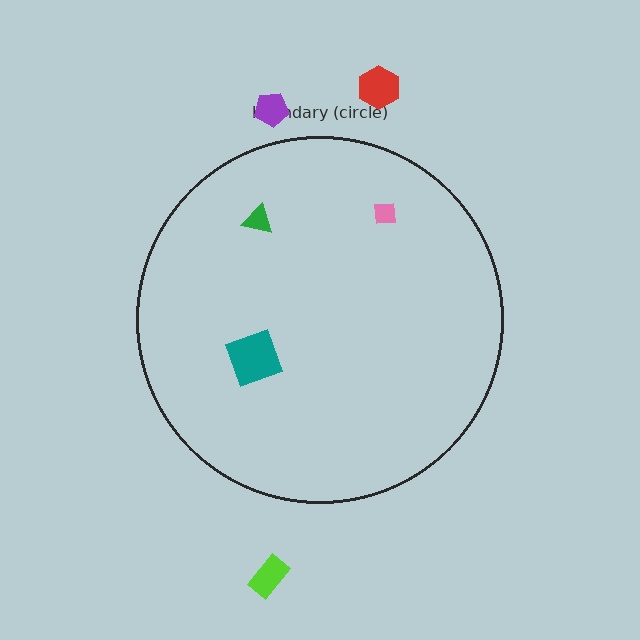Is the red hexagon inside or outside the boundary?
Outside.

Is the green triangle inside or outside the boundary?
Inside.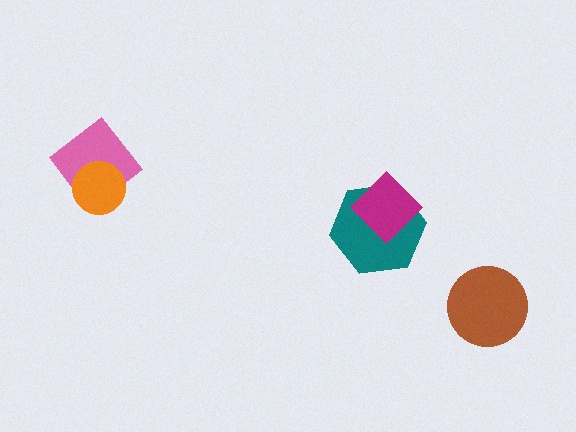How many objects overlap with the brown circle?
0 objects overlap with the brown circle.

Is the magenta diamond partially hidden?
No, no other shape covers it.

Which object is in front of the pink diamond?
The orange circle is in front of the pink diamond.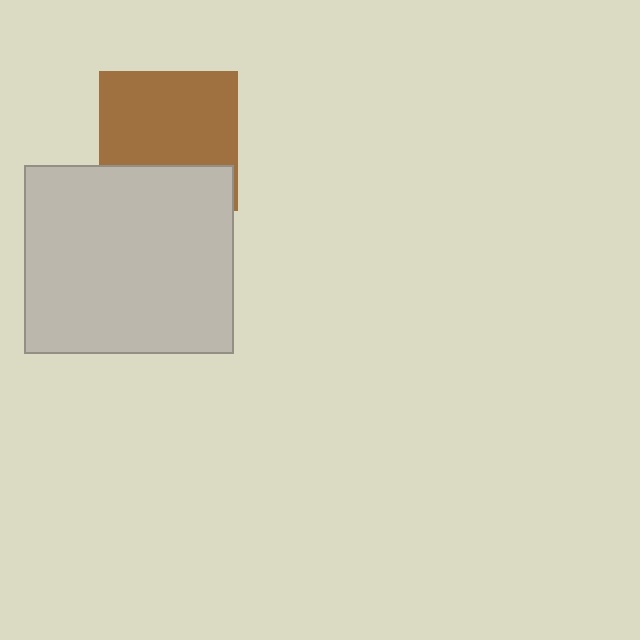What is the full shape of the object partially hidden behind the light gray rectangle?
The partially hidden object is a brown square.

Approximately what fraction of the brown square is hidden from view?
Roughly 32% of the brown square is hidden behind the light gray rectangle.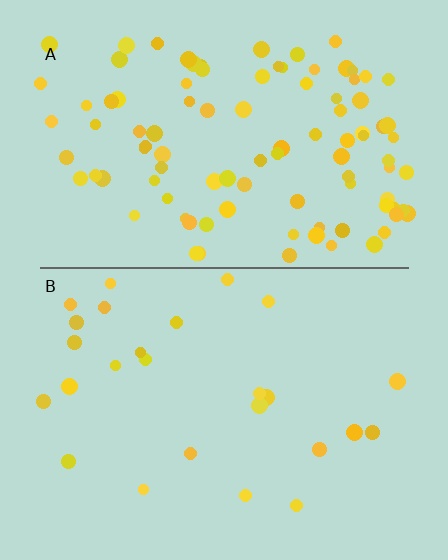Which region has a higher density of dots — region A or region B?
A (the top).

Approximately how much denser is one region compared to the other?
Approximately 3.9× — region A over region B.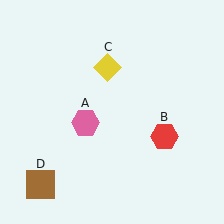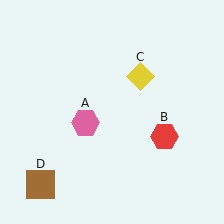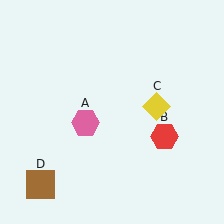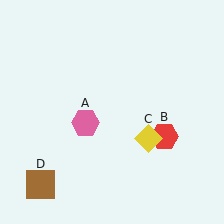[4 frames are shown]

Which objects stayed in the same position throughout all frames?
Pink hexagon (object A) and red hexagon (object B) and brown square (object D) remained stationary.